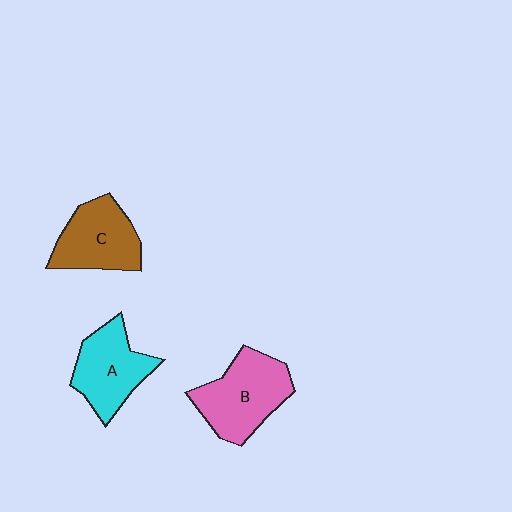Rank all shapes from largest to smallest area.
From largest to smallest: B (pink), A (cyan), C (brown).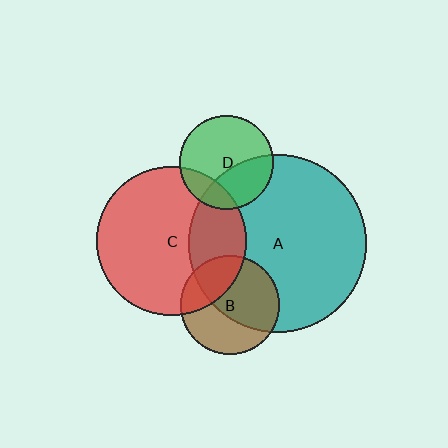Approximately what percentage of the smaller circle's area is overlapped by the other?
Approximately 55%.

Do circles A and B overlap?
Yes.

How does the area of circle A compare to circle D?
Approximately 3.6 times.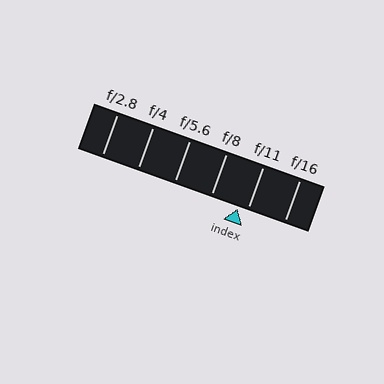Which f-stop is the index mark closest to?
The index mark is closest to f/11.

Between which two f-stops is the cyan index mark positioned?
The index mark is between f/8 and f/11.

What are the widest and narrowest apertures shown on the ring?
The widest aperture shown is f/2.8 and the narrowest is f/16.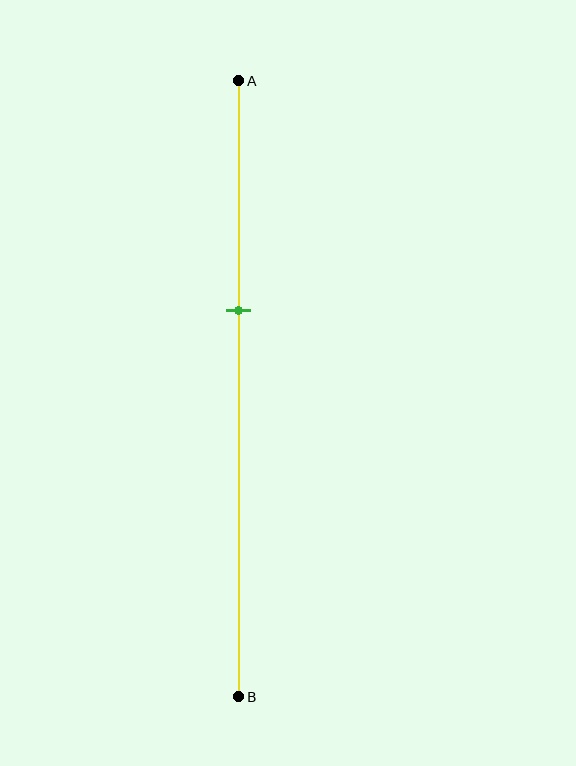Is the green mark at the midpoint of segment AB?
No, the mark is at about 35% from A, not at the 50% midpoint.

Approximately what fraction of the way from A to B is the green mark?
The green mark is approximately 35% of the way from A to B.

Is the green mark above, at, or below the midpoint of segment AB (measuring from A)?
The green mark is above the midpoint of segment AB.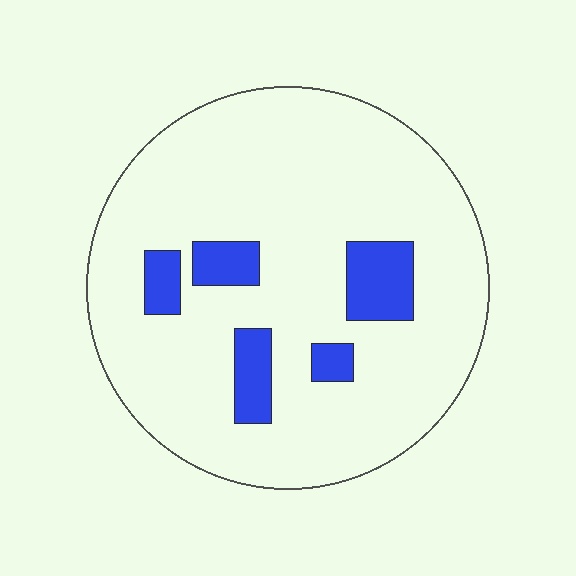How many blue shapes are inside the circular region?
5.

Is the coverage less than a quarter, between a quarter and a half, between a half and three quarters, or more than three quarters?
Less than a quarter.